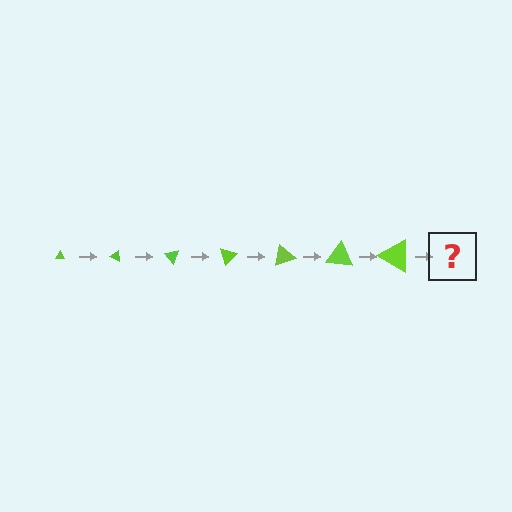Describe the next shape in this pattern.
It should be a triangle, larger than the previous one and rotated 175 degrees from the start.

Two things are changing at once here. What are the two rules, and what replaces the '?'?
The two rules are that the triangle grows larger each step and it rotates 25 degrees each step. The '?' should be a triangle, larger than the previous one and rotated 175 degrees from the start.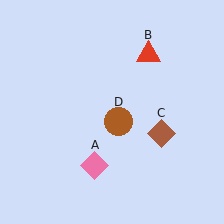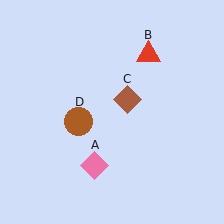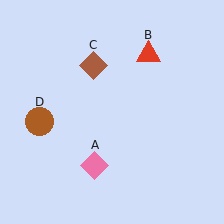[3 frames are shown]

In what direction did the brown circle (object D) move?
The brown circle (object D) moved left.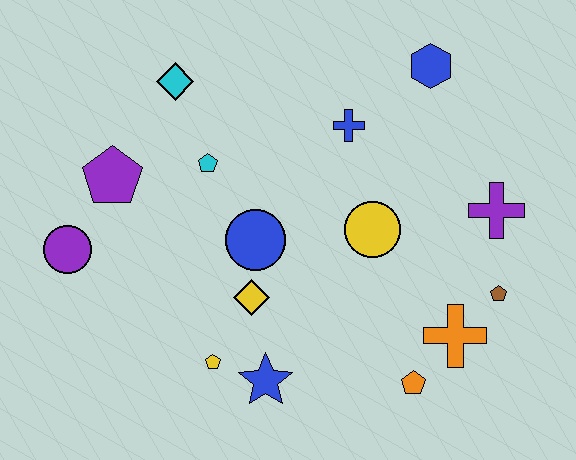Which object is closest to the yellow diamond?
The blue circle is closest to the yellow diamond.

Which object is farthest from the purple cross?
The purple circle is farthest from the purple cross.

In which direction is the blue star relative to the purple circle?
The blue star is to the right of the purple circle.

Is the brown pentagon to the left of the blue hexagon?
No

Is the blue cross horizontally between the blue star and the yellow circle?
Yes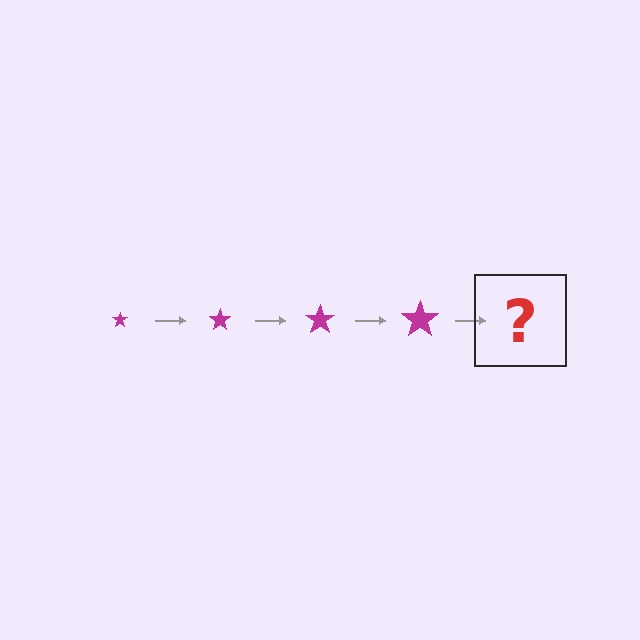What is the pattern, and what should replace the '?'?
The pattern is that the star gets progressively larger each step. The '?' should be a magenta star, larger than the previous one.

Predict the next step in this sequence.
The next step is a magenta star, larger than the previous one.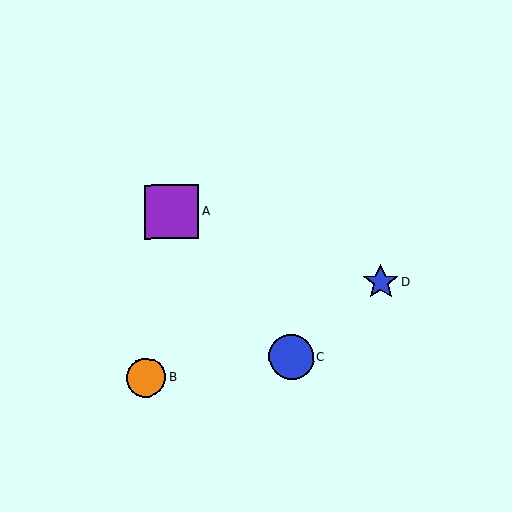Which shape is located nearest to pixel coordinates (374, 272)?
The blue star (labeled D) at (381, 283) is nearest to that location.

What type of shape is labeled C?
Shape C is a blue circle.